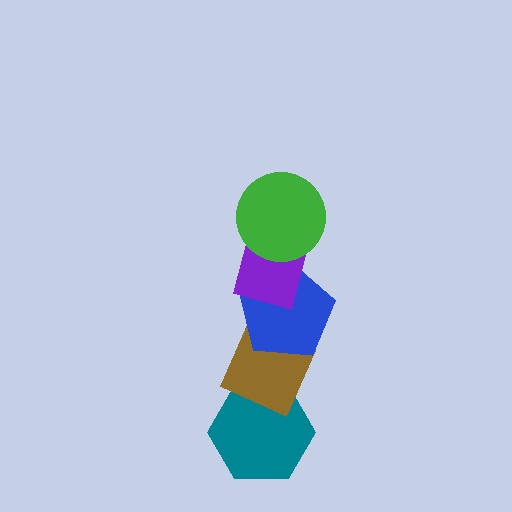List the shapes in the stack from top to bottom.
From top to bottom: the green circle, the purple square, the blue pentagon, the brown diamond, the teal hexagon.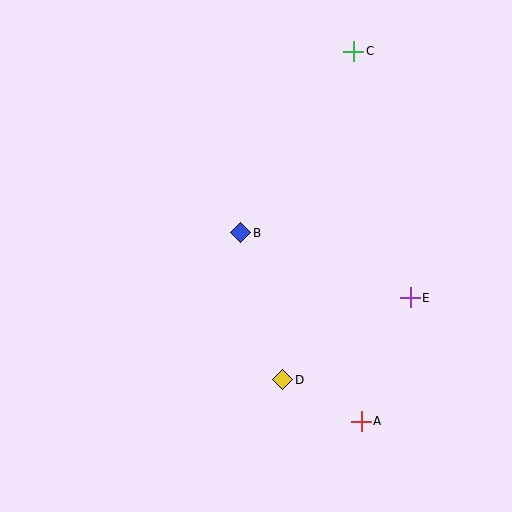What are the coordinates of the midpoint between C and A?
The midpoint between C and A is at (357, 236).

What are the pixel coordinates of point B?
Point B is at (241, 233).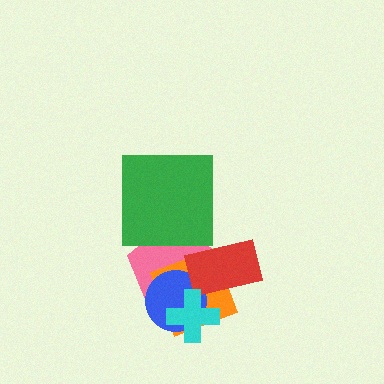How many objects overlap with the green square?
1 object overlaps with the green square.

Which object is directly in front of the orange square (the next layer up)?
The blue circle is directly in front of the orange square.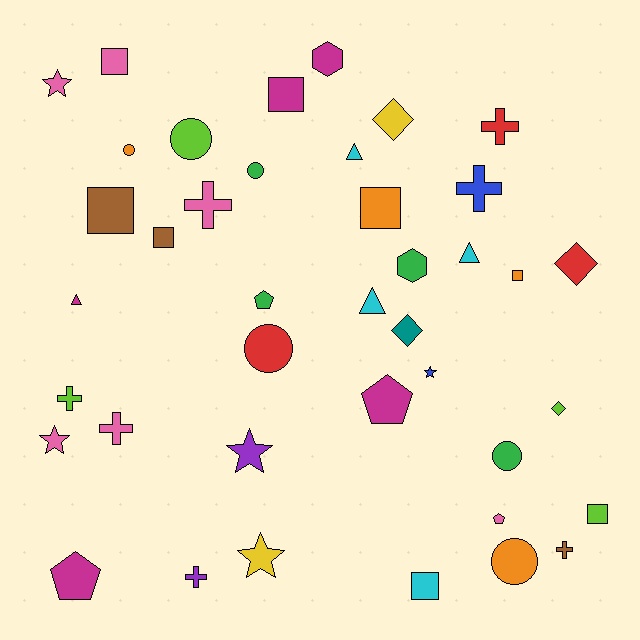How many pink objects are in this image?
There are 6 pink objects.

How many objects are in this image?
There are 40 objects.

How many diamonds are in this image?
There are 4 diamonds.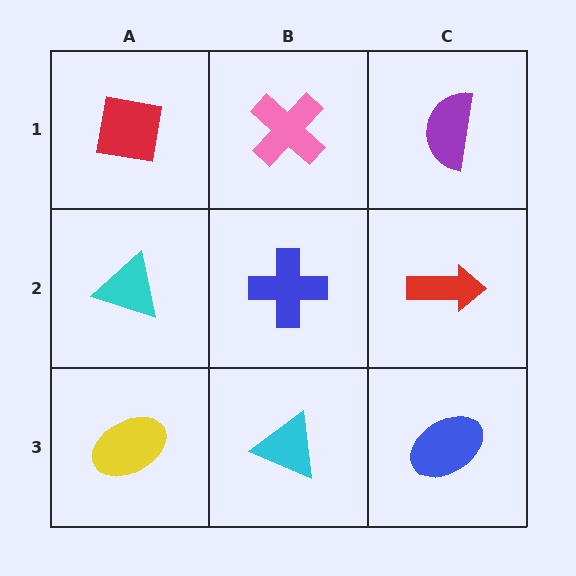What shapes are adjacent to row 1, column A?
A cyan triangle (row 2, column A), a pink cross (row 1, column B).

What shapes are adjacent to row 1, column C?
A red arrow (row 2, column C), a pink cross (row 1, column B).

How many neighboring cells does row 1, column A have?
2.